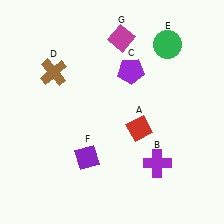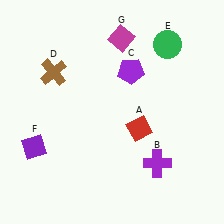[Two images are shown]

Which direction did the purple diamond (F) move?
The purple diamond (F) moved left.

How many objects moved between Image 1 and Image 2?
1 object moved between the two images.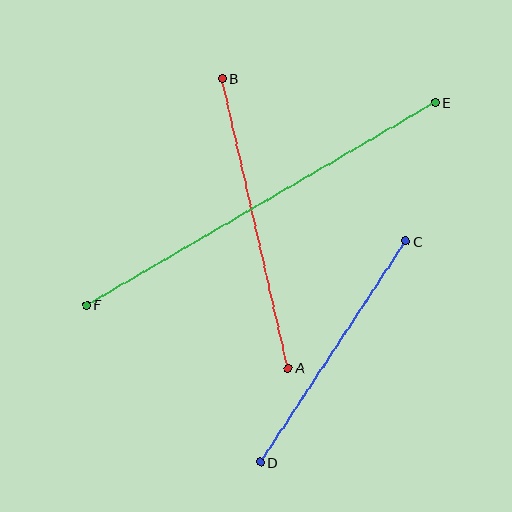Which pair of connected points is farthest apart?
Points E and F are farthest apart.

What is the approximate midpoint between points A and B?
The midpoint is at approximately (255, 223) pixels.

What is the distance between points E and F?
The distance is approximately 403 pixels.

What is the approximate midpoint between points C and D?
The midpoint is at approximately (333, 351) pixels.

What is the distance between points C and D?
The distance is approximately 265 pixels.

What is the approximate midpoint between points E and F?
The midpoint is at approximately (261, 204) pixels.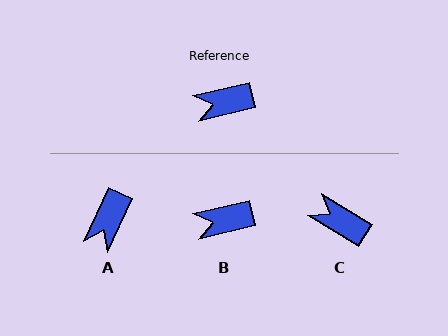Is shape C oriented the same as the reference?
No, it is off by about 45 degrees.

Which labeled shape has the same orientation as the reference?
B.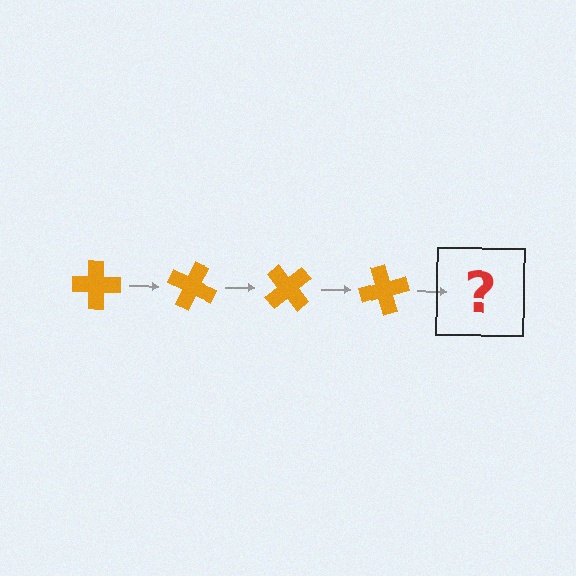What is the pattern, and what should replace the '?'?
The pattern is that the cross rotates 25 degrees each step. The '?' should be an orange cross rotated 100 degrees.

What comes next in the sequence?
The next element should be an orange cross rotated 100 degrees.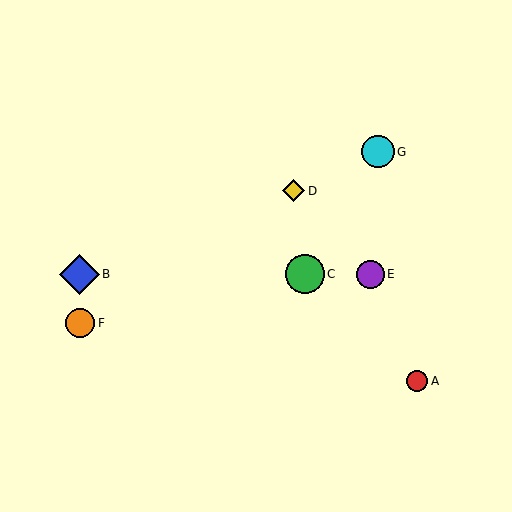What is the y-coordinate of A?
Object A is at y≈381.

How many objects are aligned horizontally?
3 objects (B, C, E) are aligned horizontally.